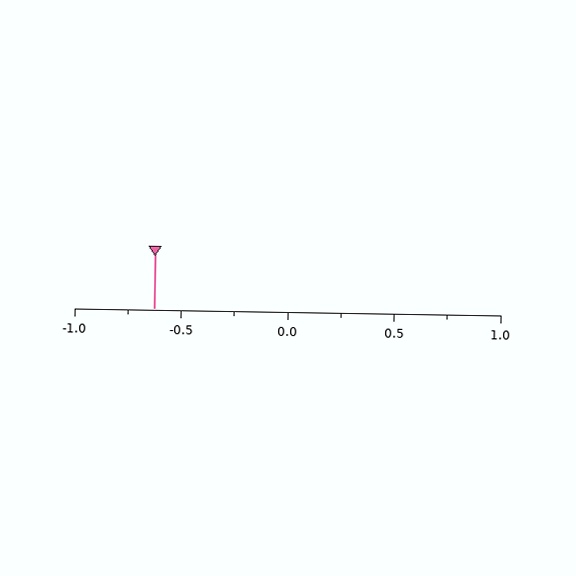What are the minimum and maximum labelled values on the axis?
The axis runs from -1.0 to 1.0.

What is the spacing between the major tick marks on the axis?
The major ticks are spaced 0.5 apart.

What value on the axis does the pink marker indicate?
The marker indicates approximately -0.62.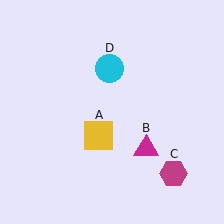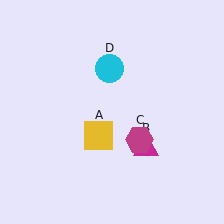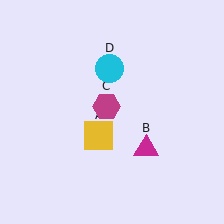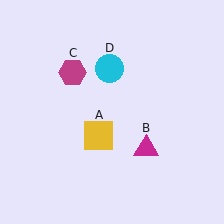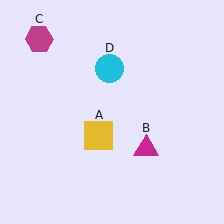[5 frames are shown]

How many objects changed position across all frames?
1 object changed position: magenta hexagon (object C).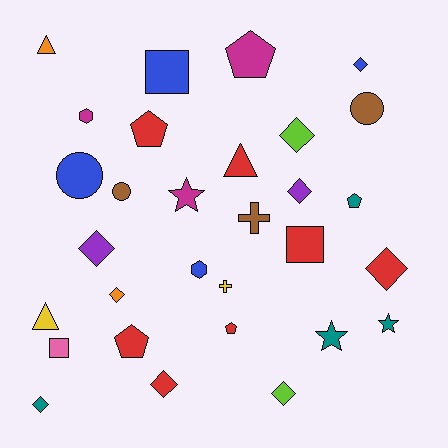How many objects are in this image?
There are 30 objects.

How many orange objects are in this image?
There are 2 orange objects.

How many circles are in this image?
There are 3 circles.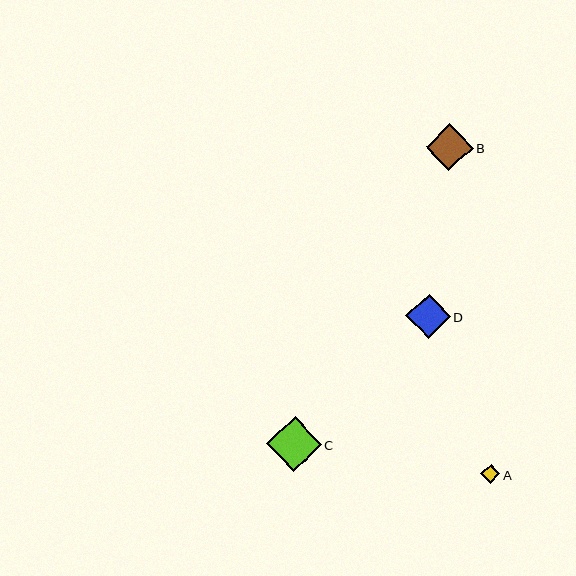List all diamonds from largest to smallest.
From largest to smallest: C, B, D, A.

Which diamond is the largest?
Diamond C is the largest with a size of approximately 55 pixels.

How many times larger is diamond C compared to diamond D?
Diamond C is approximately 1.2 times the size of diamond D.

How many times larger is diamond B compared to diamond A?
Diamond B is approximately 2.5 times the size of diamond A.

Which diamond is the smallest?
Diamond A is the smallest with a size of approximately 19 pixels.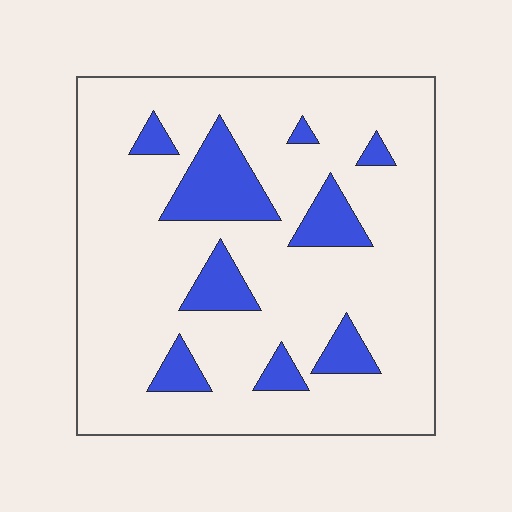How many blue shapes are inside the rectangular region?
9.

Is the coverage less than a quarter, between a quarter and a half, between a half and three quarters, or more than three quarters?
Less than a quarter.